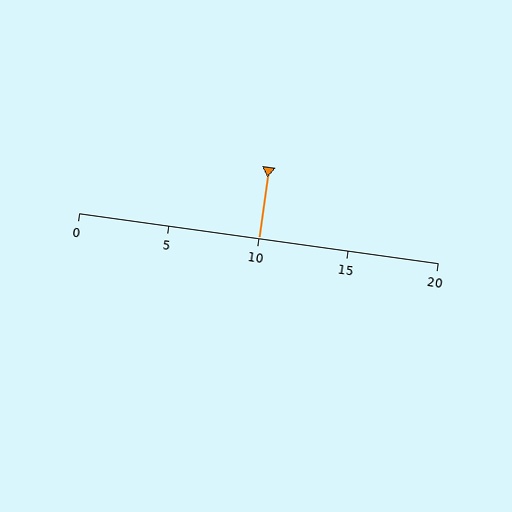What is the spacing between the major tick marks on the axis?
The major ticks are spaced 5 apart.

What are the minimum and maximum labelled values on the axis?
The axis runs from 0 to 20.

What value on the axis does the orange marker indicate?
The marker indicates approximately 10.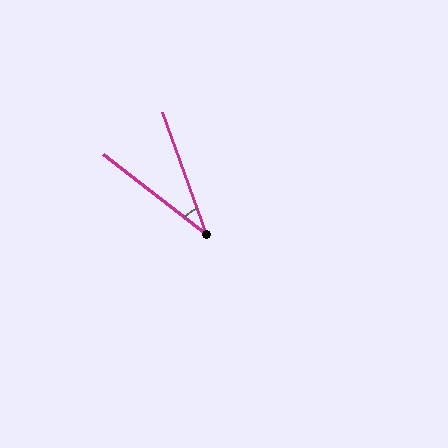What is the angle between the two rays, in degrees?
Approximately 32 degrees.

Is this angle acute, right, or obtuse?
It is acute.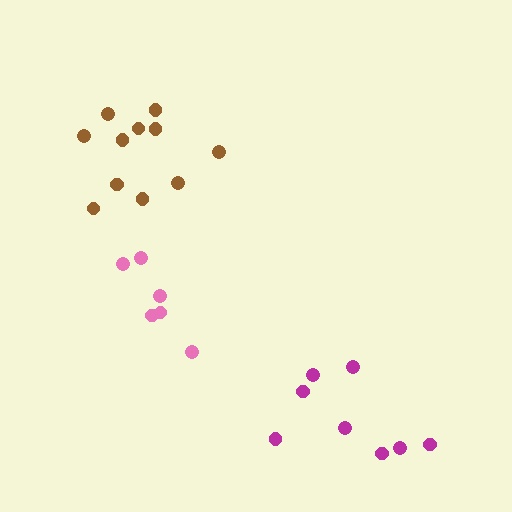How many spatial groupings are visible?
There are 3 spatial groupings.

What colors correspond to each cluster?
The clusters are colored: magenta, brown, pink.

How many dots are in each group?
Group 1: 8 dots, Group 2: 11 dots, Group 3: 6 dots (25 total).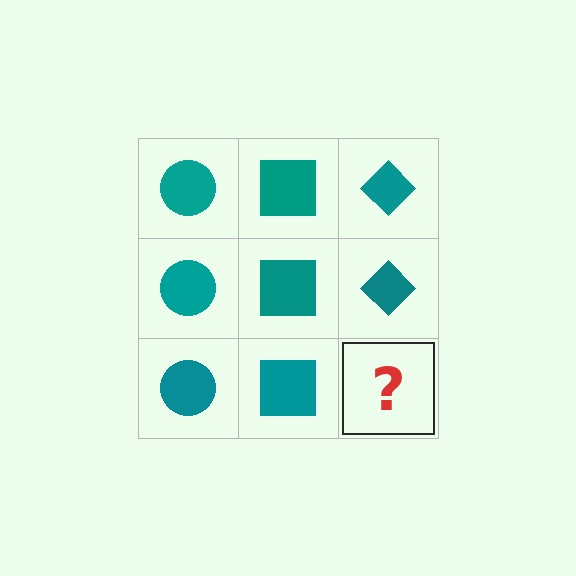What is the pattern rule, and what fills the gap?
The rule is that each column has a consistent shape. The gap should be filled with a teal diamond.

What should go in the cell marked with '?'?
The missing cell should contain a teal diamond.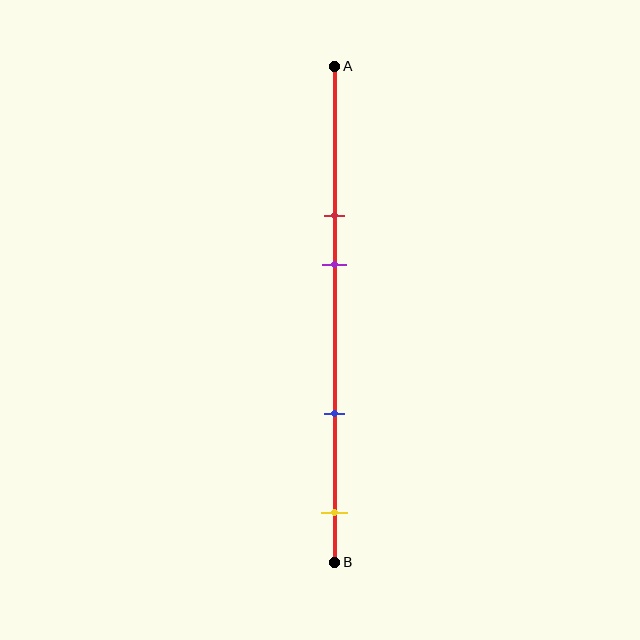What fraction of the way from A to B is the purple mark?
The purple mark is approximately 40% (0.4) of the way from A to B.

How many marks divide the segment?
There are 4 marks dividing the segment.